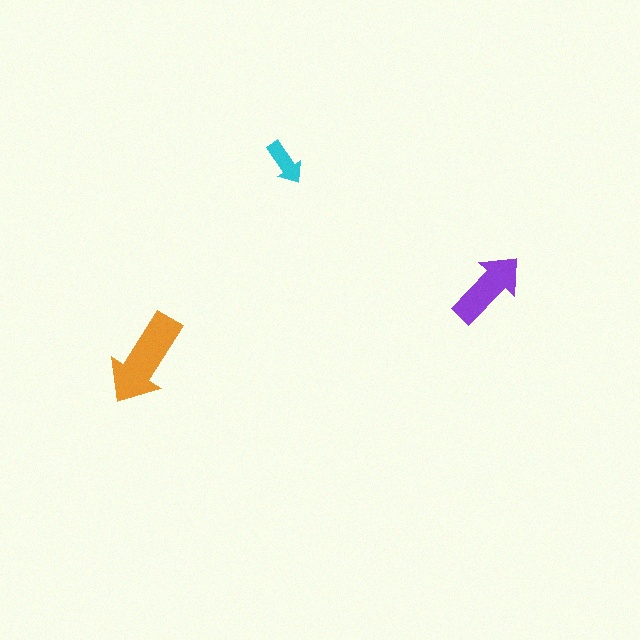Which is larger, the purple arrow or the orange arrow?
The orange one.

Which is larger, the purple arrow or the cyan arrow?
The purple one.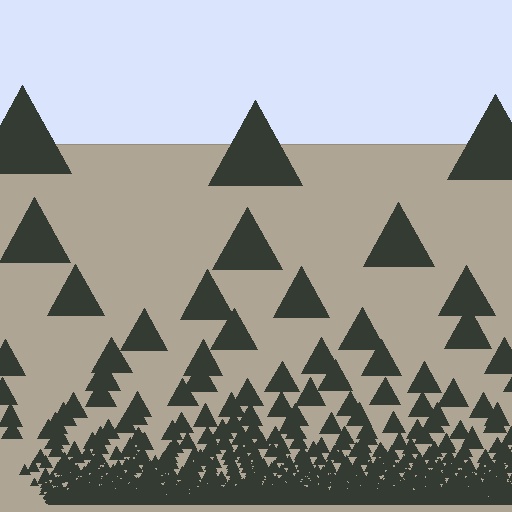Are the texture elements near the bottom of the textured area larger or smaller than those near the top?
Smaller. The gradient is inverted — elements near the bottom are smaller and denser.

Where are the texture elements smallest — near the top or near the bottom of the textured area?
Near the bottom.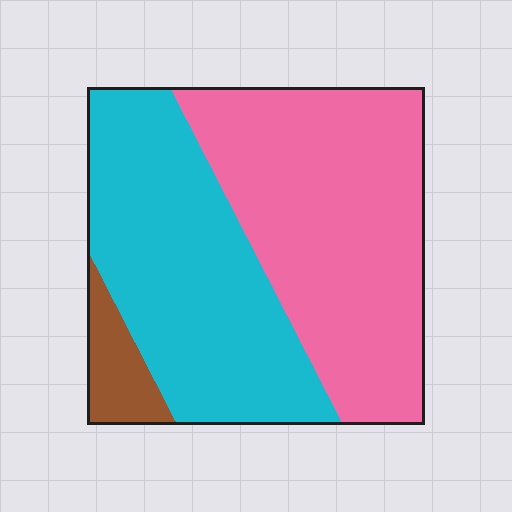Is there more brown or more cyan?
Cyan.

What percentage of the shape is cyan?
Cyan covers 43% of the shape.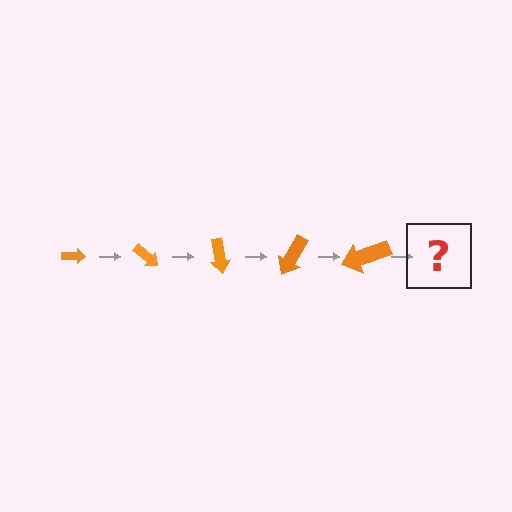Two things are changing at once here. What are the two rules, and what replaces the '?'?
The two rules are that the arrow grows larger each step and it rotates 40 degrees each step. The '?' should be an arrow, larger than the previous one and rotated 200 degrees from the start.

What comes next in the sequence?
The next element should be an arrow, larger than the previous one and rotated 200 degrees from the start.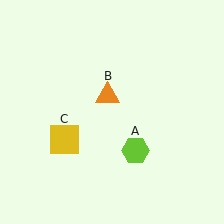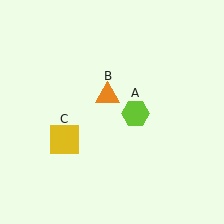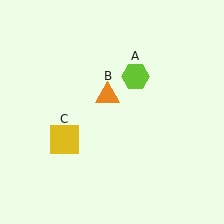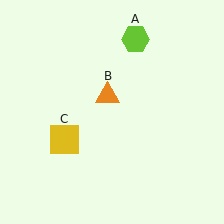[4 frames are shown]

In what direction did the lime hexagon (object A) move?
The lime hexagon (object A) moved up.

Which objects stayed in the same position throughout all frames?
Orange triangle (object B) and yellow square (object C) remained stationary.